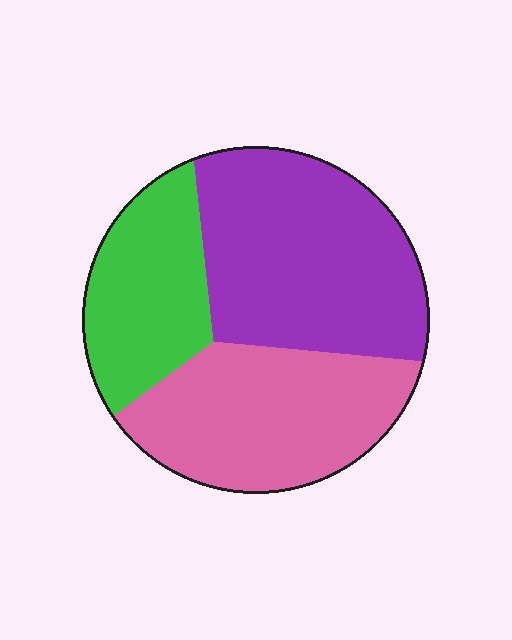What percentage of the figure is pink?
Pink takes up about one third (1/3) of the figure.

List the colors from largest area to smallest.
From largest to smallest: purple, pink, green.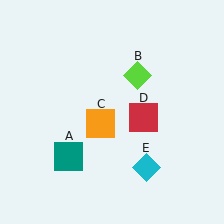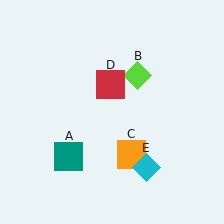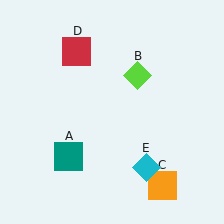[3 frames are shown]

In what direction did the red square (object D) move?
The red square (object D) moved up and to the left.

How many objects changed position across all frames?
2 objects changed position: orange square (object C), red square (object D).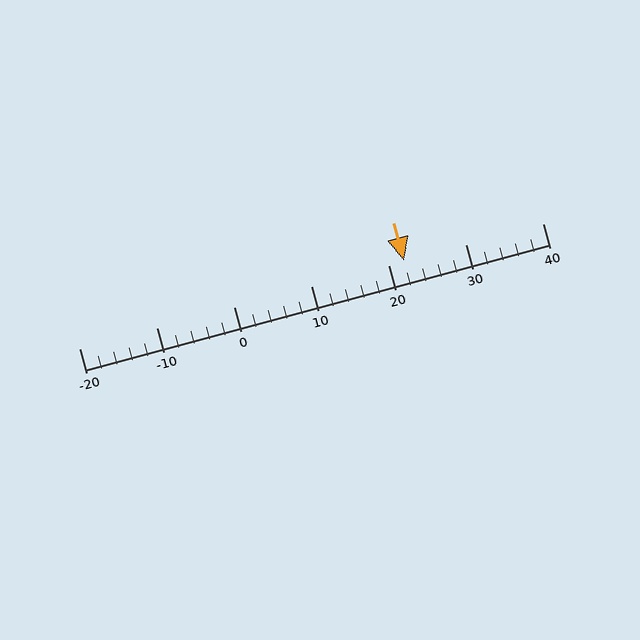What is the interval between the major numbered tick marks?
The major tick marks are spaced 10 units apart.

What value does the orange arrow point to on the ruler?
The orange arrow points to approximately 22.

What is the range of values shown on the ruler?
The ruler shows values from -20 to 40.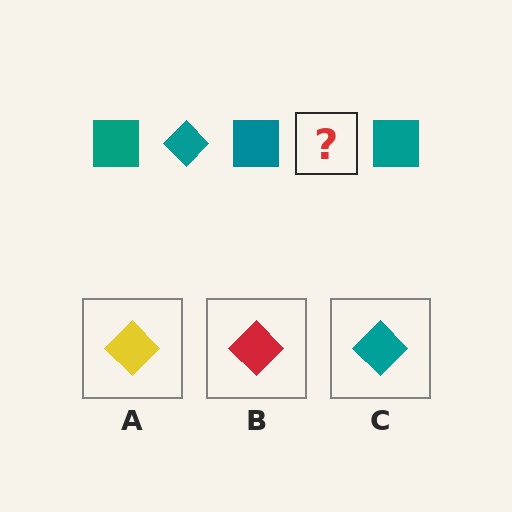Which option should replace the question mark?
Option C.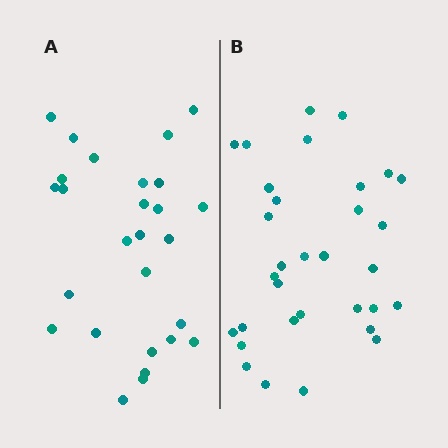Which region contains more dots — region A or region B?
Region B (the right region) has more dots.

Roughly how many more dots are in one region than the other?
Region B has about 5 more dots than region A.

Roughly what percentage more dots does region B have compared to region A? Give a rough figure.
About 20% more.